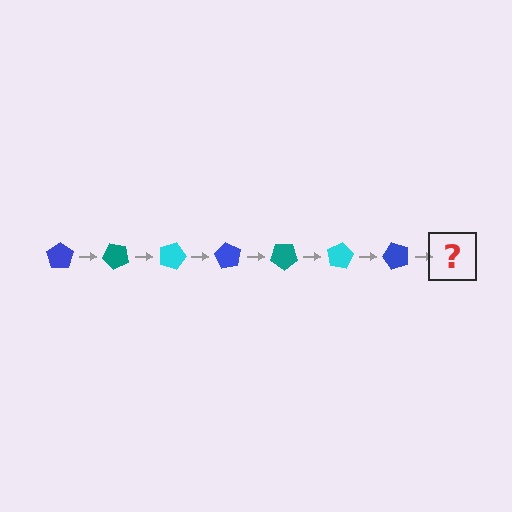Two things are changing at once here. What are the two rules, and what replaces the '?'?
The two rules are that it rotates 45 degrees each step and the color cycles through blue, teal, and cyan. The '?' should be a teal pentagon, rotated 315 degrees from the start.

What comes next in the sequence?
The next element should be a teal pentagon, rotated 315 degrees from the start.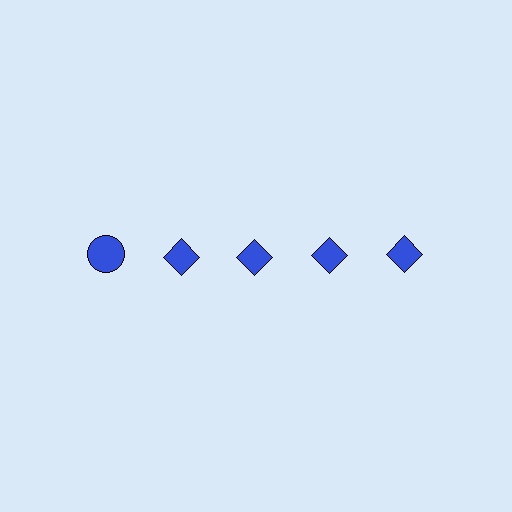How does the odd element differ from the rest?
It has a different shape: circle instead of diamond.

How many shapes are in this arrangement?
There are 5 shapes arranged in a grid pattern.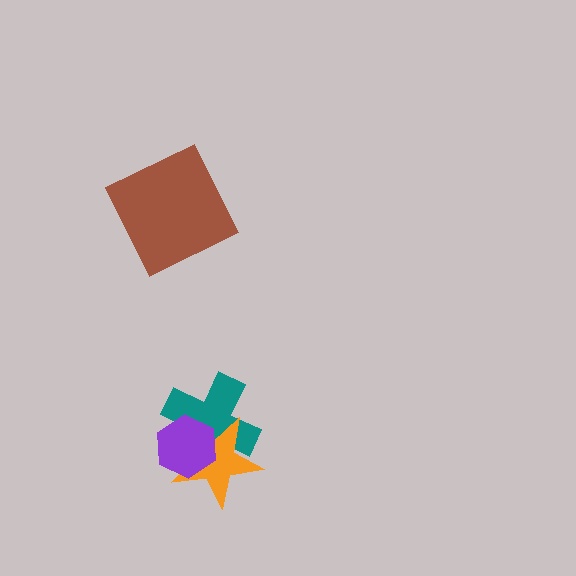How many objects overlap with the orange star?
2 objects overlap with the orange star.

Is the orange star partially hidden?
Yes, it is partially covered by another shape.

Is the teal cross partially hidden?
Yes, it is partially covered by another shape.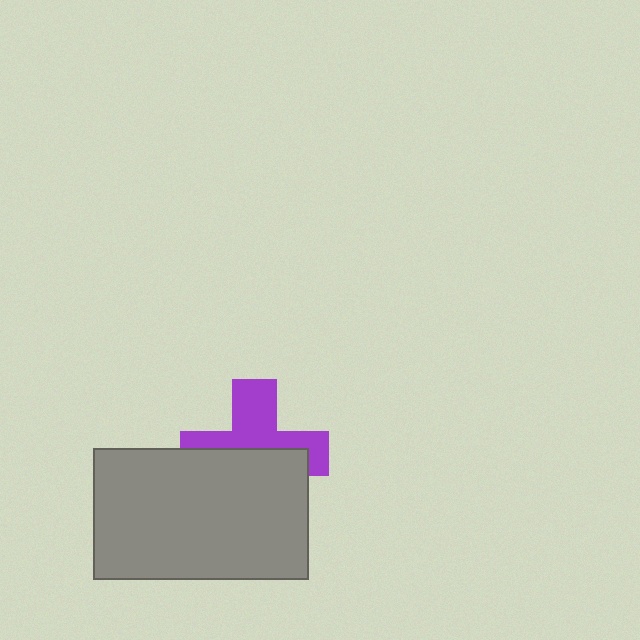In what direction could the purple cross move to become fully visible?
The purple cross could move up. That would shift it out from behind the gray rectangle entirely.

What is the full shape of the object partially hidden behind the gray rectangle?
The partially hidden object is a purple cross.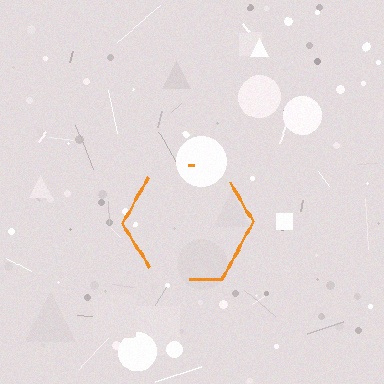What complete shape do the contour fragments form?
The contour fragments form a hexagon.